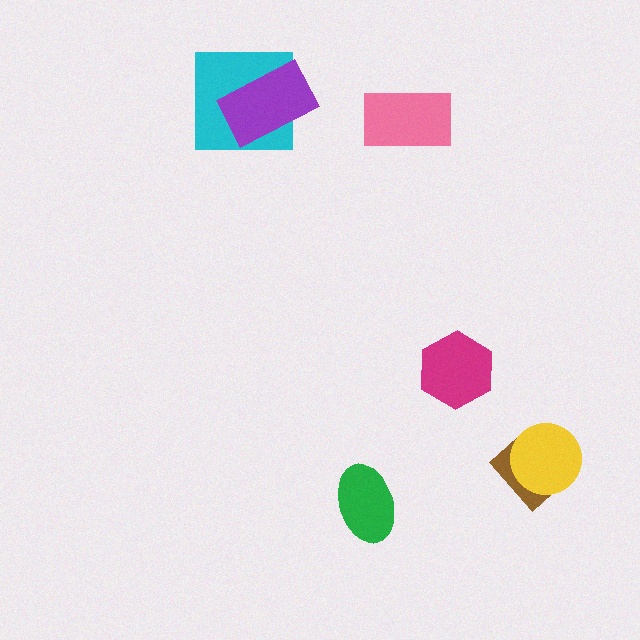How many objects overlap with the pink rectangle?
0 objects overlap with the pink rectangle.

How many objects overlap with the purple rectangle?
1 object overlaps with the purple rectangle.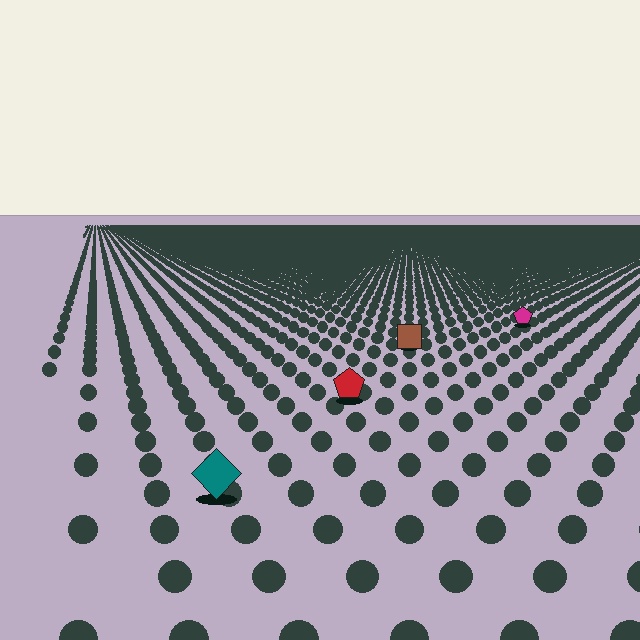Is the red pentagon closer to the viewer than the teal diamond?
No. The teal diamond is closer — you can tell from the texture gradient: the ground texture is coarser near it.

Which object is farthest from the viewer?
The magenta pentagon is farthest from the viewer. It appears smaller and the ground texture around it is denser.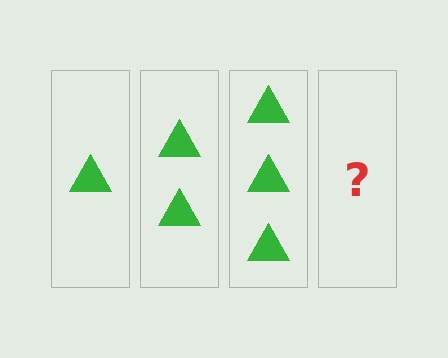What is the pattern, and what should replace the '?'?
The pattern is that each step adds one more triangle. The '?' should be 4 triangles.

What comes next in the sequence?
The next element should be 4 triangles.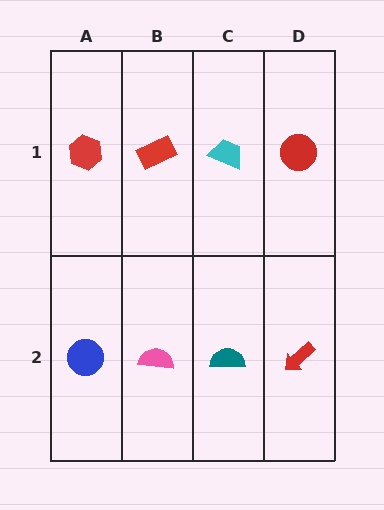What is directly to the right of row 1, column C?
A red circle.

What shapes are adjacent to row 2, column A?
A red hexagon (row 1, column A), a pink semicircle (row 2, column B).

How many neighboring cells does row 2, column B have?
3.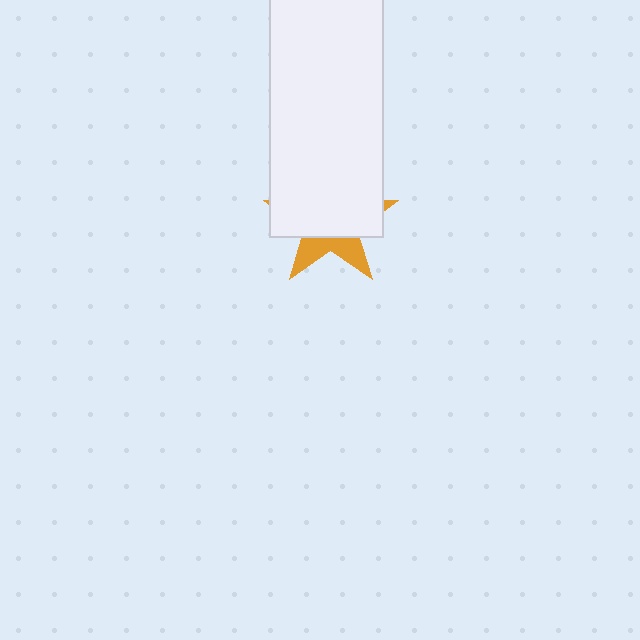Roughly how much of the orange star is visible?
A small part of it is visible (roughly 32%).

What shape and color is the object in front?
The object in front is a white rectangle.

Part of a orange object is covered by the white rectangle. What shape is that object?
It is a star.